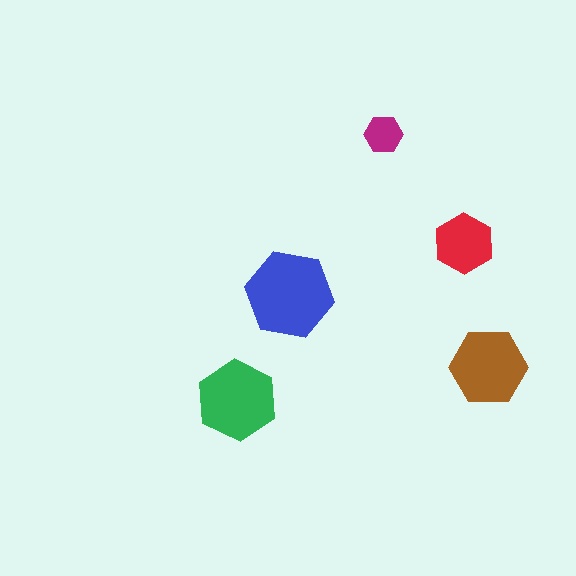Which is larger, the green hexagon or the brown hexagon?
The green one.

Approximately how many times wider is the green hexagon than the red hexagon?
About 1.5 times wider.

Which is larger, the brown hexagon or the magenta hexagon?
The brown one.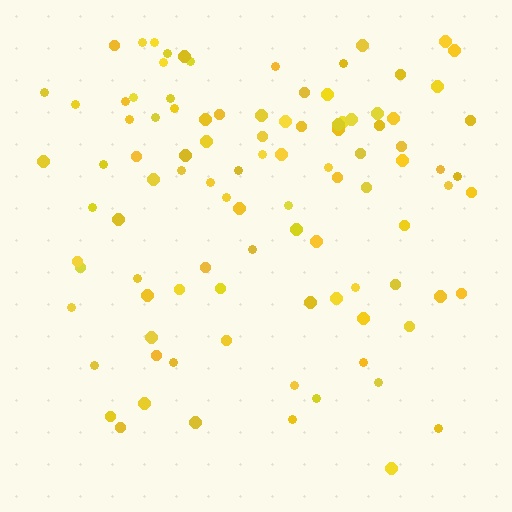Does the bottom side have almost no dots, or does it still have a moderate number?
Still a moderate number, just noticeably fewer than the top.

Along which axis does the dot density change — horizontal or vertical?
Vertical.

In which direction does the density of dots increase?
From bottom to top, with the top side densest.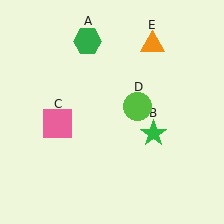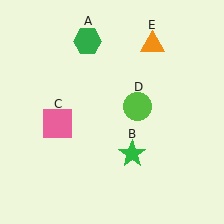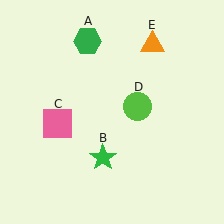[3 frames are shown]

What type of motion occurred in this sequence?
The green star (object B) rotated clockwise around the center of the scene.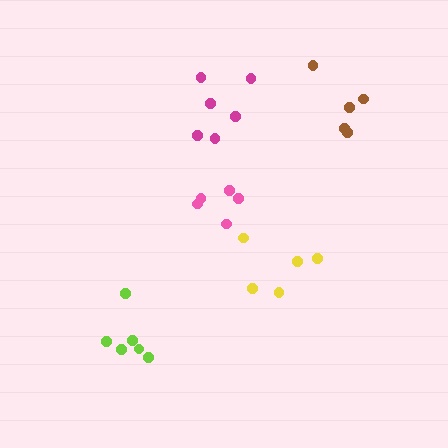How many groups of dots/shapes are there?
There are 5 groups.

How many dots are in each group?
Group 1: 5 dots, Group 2: 5 dots, Group 3: 6 dots, Group 4: 5 dots, Group 5: 6 dots (27 total).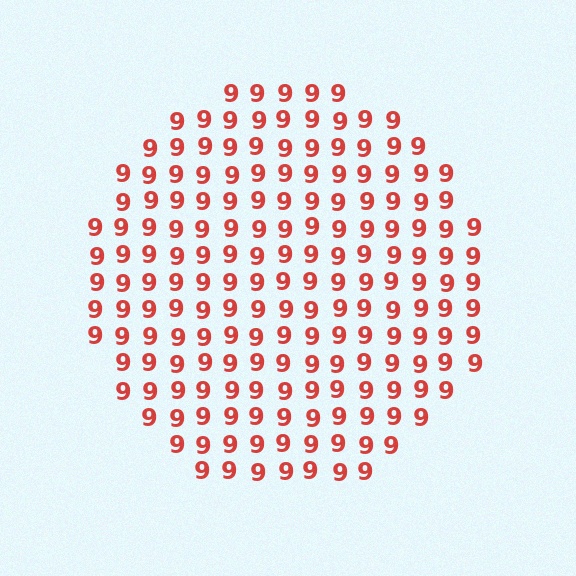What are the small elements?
The small elements are digit 9's.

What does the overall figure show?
The overall figure shows a circle.